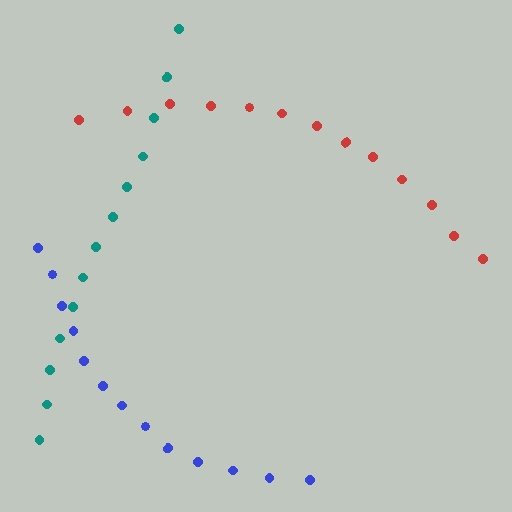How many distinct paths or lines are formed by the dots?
There are 3 distinct paths.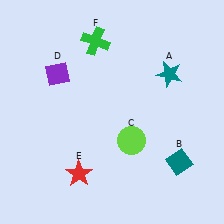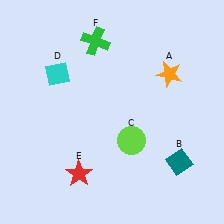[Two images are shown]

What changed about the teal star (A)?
In Image 1, A is teal. In Image 2, it changed to orange.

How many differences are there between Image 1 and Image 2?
There are 2 differences between the two images.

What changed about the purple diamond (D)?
In Image 1, D is purple. In Image 2, it changed to cyan.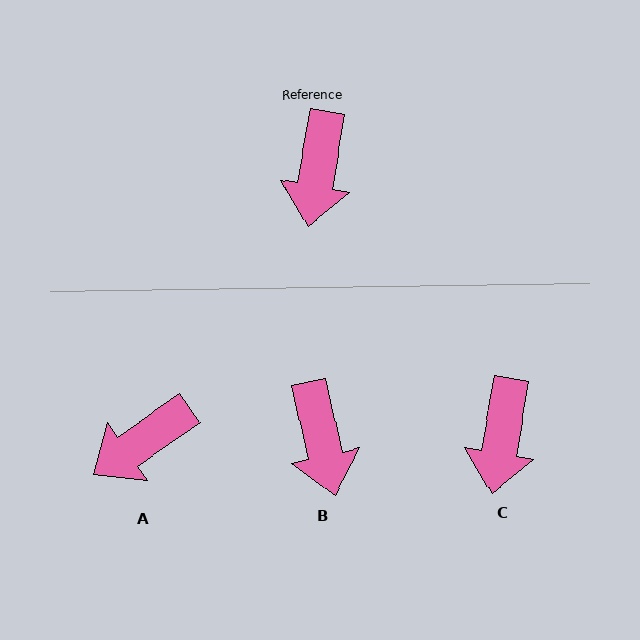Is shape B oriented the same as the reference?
No, it is off by about 23 degrees.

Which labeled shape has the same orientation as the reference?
C.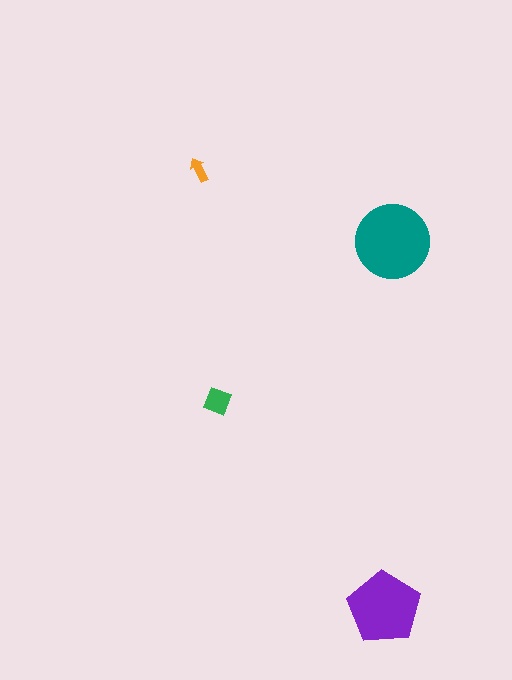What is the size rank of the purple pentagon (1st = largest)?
2nd.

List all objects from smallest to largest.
The orange arrow, the green diamond, the purple pentagon, the teal circle.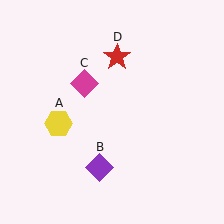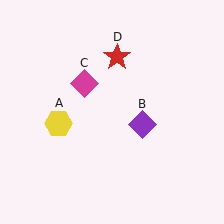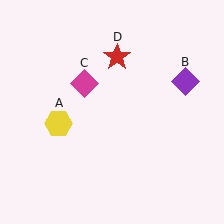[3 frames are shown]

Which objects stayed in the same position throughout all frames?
Yellow hexagon (object A) and magenta diamond (object C) and red star (object D) remained stationary.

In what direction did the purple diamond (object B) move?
The purple diamond (object B) moved up and to the right.